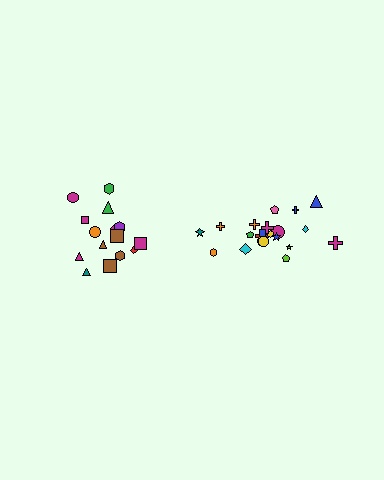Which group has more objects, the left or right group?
The right group.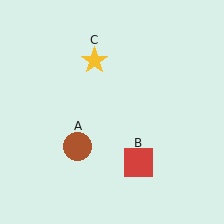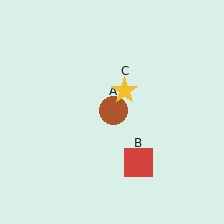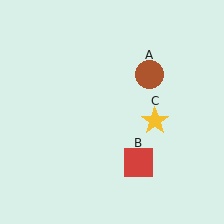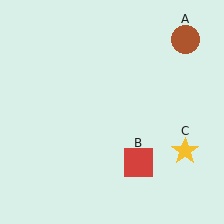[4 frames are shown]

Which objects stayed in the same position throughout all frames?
Red square (object B) remained stationary.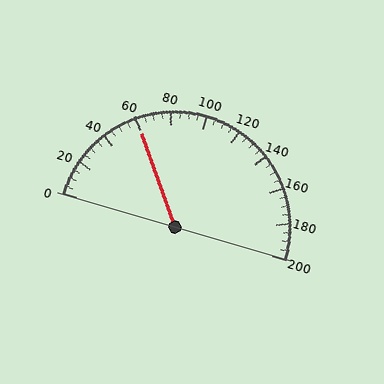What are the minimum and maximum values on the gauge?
The gauge ranges from 0 to 200.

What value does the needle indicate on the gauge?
The needle indicates approximately 60.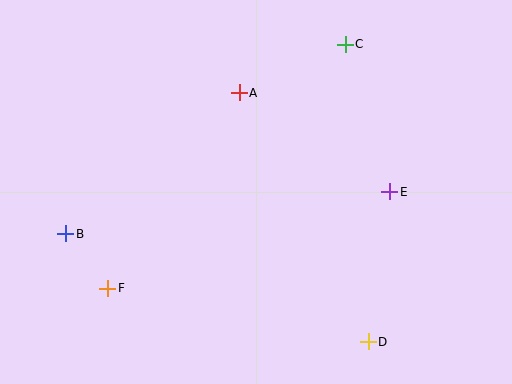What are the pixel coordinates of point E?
Point E is at (390, 192).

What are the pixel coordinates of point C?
Point C is at (345, 44).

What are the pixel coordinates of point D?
Point D is at (368, 342).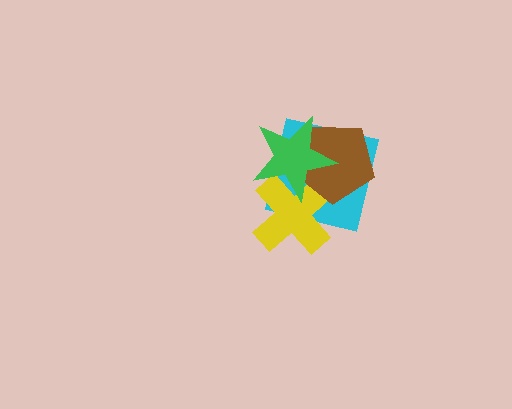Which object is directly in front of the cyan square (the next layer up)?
The yellow cross is directly in front of the cyan square.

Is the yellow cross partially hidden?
Yes, it is partially covered by another shape.